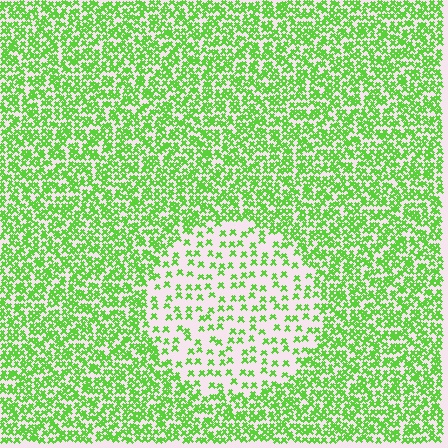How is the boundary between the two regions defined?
The boundary is defined by a change in element density (approximately 2.6x ratio). All elements are the same color, size, and shape.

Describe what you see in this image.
The image contains small lime elements arranged at two different densities. A circle-shaped region is visible where the elements are less densely packed than the surrounding area.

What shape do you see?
I see a circle.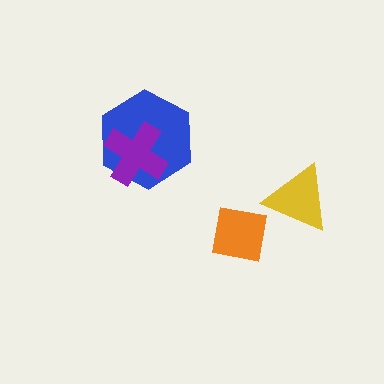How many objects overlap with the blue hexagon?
1 object overlaps with the blue hexagon.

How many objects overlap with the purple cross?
1 object overlaps with the purple cross.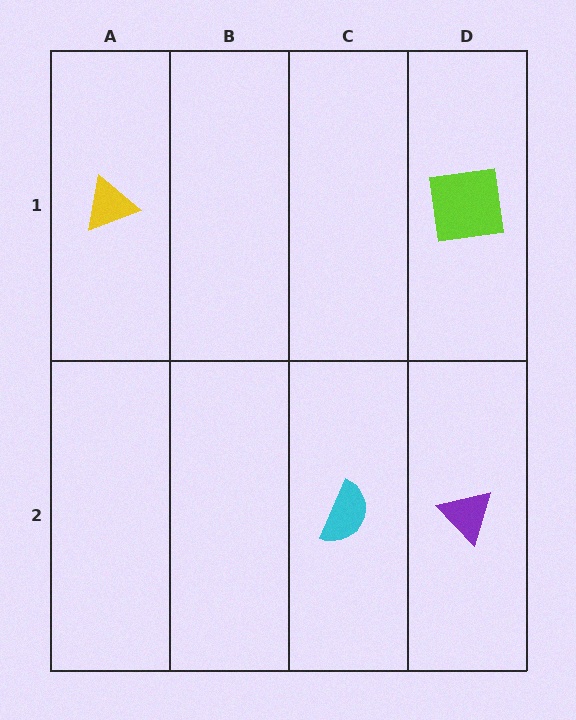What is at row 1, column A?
A yellow triangle.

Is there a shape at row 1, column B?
No, that cell is empty.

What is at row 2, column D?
A purple triangle.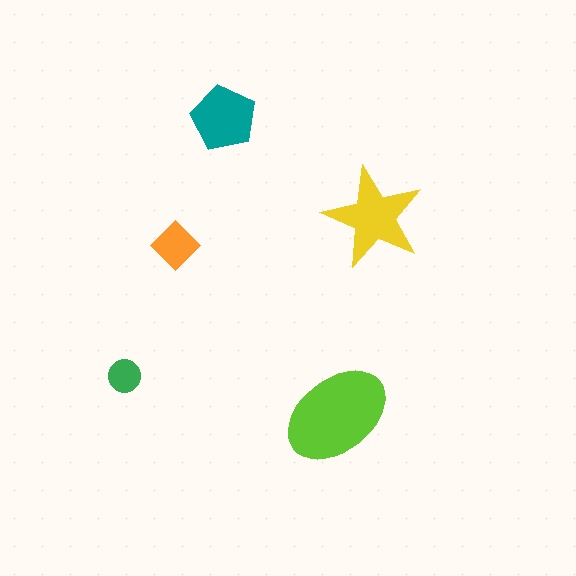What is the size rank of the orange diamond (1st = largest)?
4th.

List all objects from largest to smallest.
The lime ellipse, the yellow star, the teal pentagon, the orange diamond, the green circle.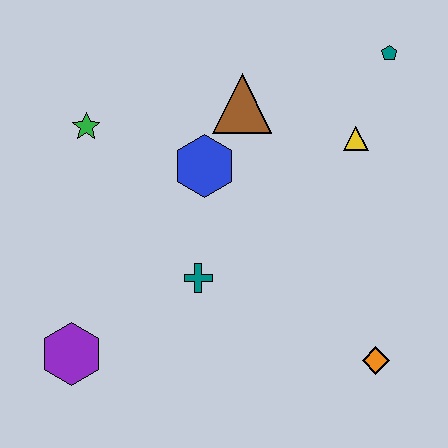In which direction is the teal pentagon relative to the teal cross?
The teal pentagon is above the teal cross.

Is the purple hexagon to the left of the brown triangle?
Yes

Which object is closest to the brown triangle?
The blue hexagon is closest to the brown triangle.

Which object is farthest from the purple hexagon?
The teal pentagon is farthest from the purple hexagon.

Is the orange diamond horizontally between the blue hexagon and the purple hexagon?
No